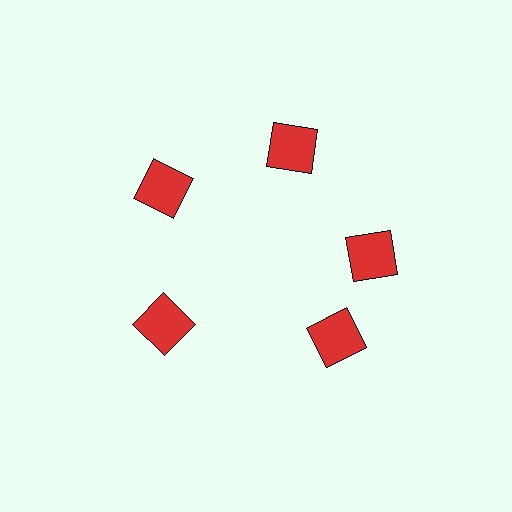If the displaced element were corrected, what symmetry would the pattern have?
It would have 5-fold rotational symmetry — the pattern would map onto itself every 72 degrees.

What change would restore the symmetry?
The symmetry would be restored by rotating it back into even spacing with its neighbors so that all 5 squares sit at equal angles and equal distance from the center.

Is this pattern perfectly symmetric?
No. The 5 red squares are arranged in a ring, but one element near the 5 o'clock position is rotated out of alignment along the ring, breaking the 5-fold rotational symmetry.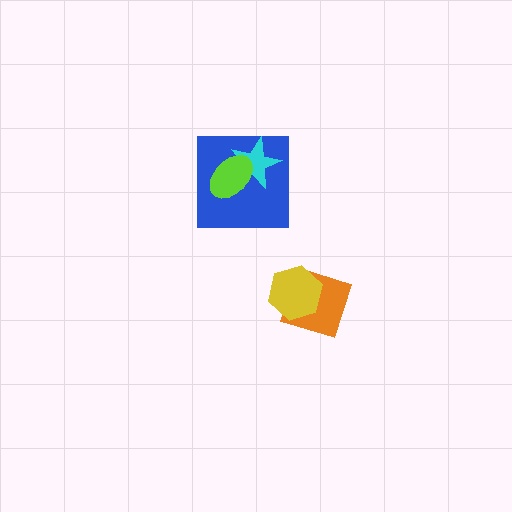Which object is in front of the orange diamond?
The yellow hexagon is in front of the orange diamond.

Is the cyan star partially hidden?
Yes, it is partially covered by another shape.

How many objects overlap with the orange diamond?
1 object overlaps with the orange diamond.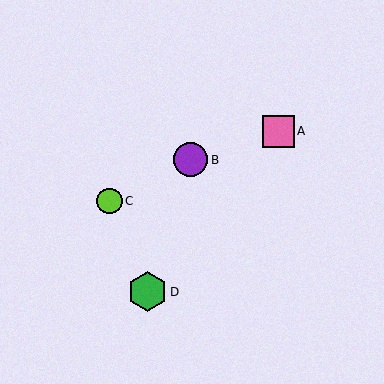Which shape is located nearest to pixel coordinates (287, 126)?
The pink square (labeled A) at (278, 131) is nearest to that location.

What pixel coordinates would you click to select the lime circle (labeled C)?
Click at (109, 201) to select the lime circle C.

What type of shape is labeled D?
Shape D is a green hexagon.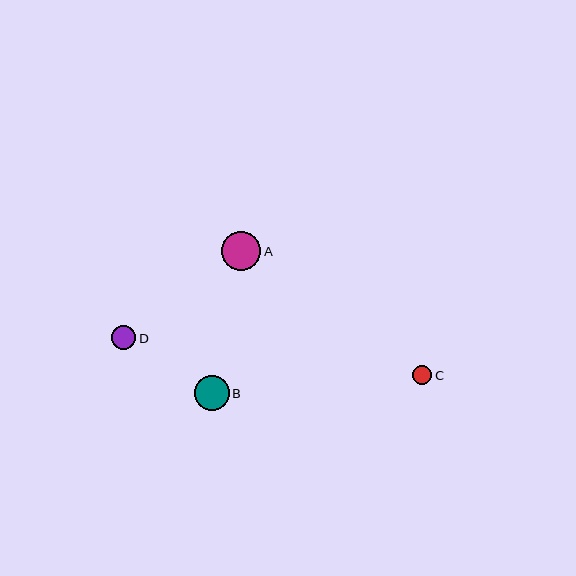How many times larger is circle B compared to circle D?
Circle B is approximately 1.4 times the size of circle D.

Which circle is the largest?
Circle A is the largest with a size of approximately 40 pixels.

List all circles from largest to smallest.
From largest to smallest: A, B, D, C.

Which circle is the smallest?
Circle C is the smallest with a size of approximately 19 pixels.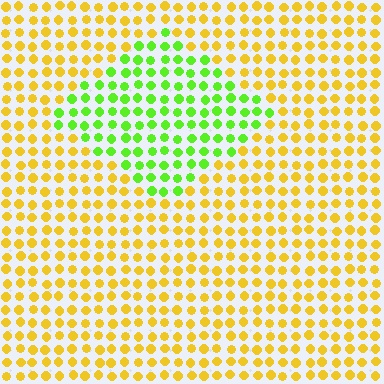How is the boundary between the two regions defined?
The boundary is defined purely by a slight shift in hue (about 57 degrees). Spacing, size, and orientation are identical on both sides.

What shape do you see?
I see a diamond.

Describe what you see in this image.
The image is filled with small yellow elements in a uniform arrangement. A diamond-shaped region is visible where the elements are tinted to a slightly different hue, forming a subtle color boundary.